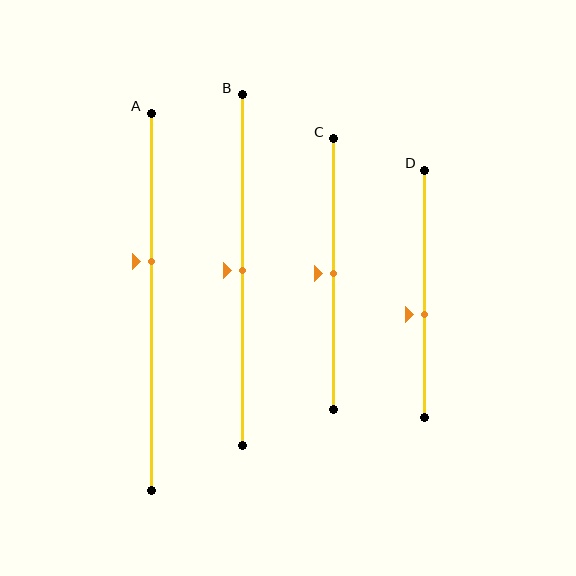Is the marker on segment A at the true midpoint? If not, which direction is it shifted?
No, the marker on segment A is shifted upward by about 11% of the segment length.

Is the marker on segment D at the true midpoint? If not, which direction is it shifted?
No, the marker on segment D is shifted downward by about 8% of the segment length.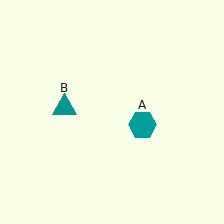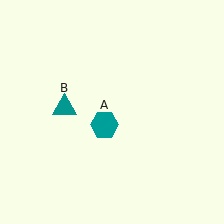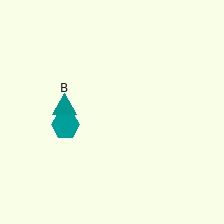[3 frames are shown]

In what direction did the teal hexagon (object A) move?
The teal hexagon (object A) moved left.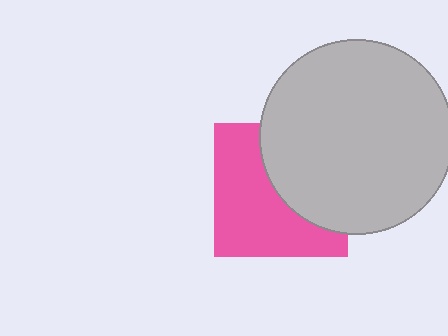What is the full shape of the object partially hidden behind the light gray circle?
The partially hidden object is a pink square.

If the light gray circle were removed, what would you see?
You would see the complete pink square.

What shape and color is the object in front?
The object in front is a light gray circle.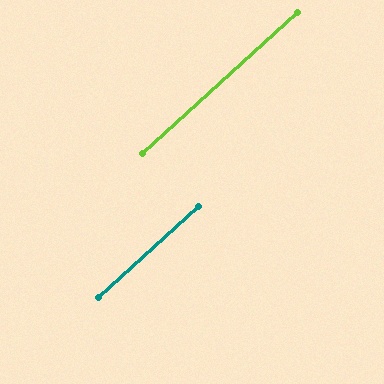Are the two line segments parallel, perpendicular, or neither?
Parallel — their directions differ by only 0.2°.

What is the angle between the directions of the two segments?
Approximately 0 degrees.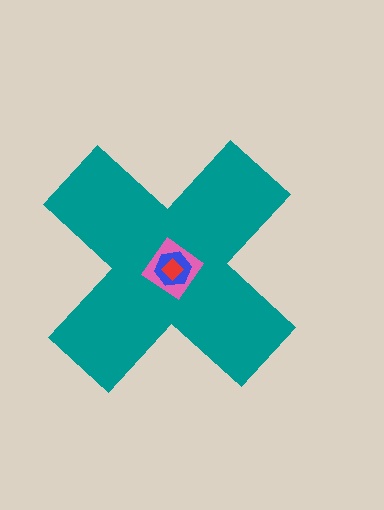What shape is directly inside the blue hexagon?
The red diamond.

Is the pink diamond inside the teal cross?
Yes.